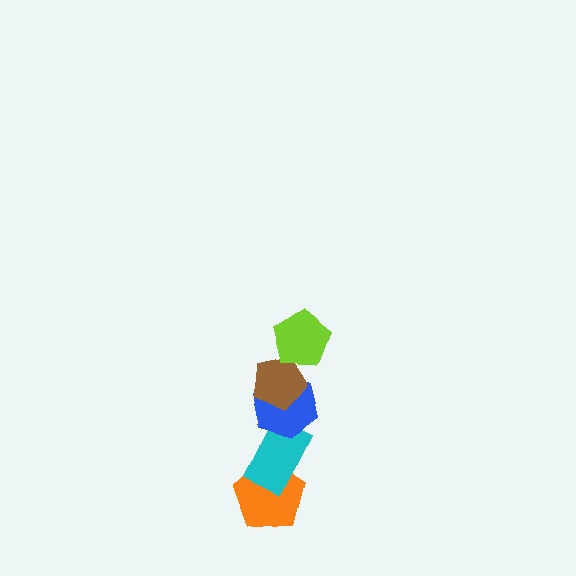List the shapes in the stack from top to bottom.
From top to bottom: the lime pentagon, the brown pentagon, the blue hexagon, the cyan rectangle, the orange pentagon.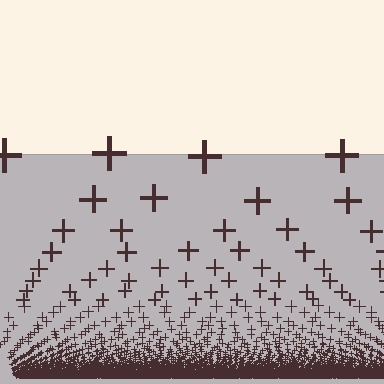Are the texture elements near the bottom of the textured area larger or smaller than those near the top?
Smaller. The gradient is inverted — elements near the bottom are smaller and denser.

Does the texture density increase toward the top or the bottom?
Density increases toward the bottom.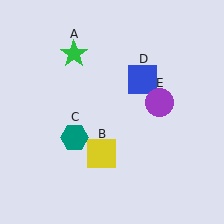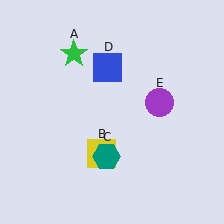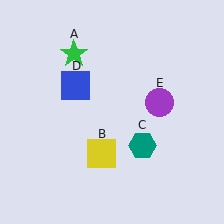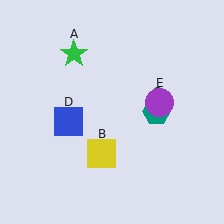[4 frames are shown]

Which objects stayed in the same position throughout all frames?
Green star (object A) and yellow square (object B) and purple circle (object E) remained stationary.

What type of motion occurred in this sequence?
The teal hexagon (object C), blue square (object D) rotated counterclockwise around the center of the scene.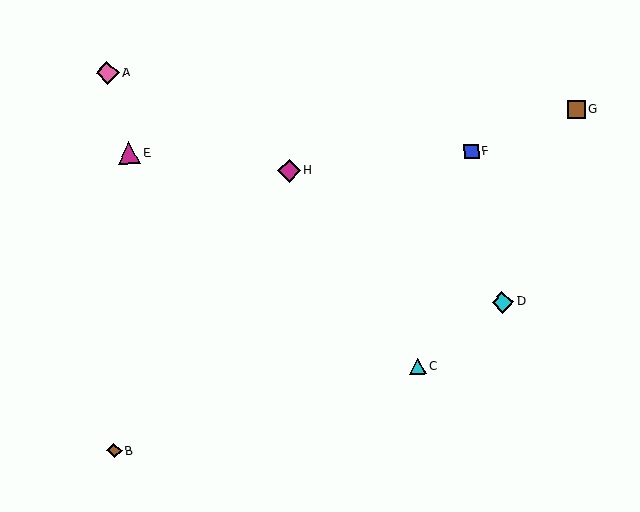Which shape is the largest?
The pink diamond (labeled A) is the largest.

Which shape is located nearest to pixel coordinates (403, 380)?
The cyan triangle (labeled C) at (418, 366) is nearest to that location.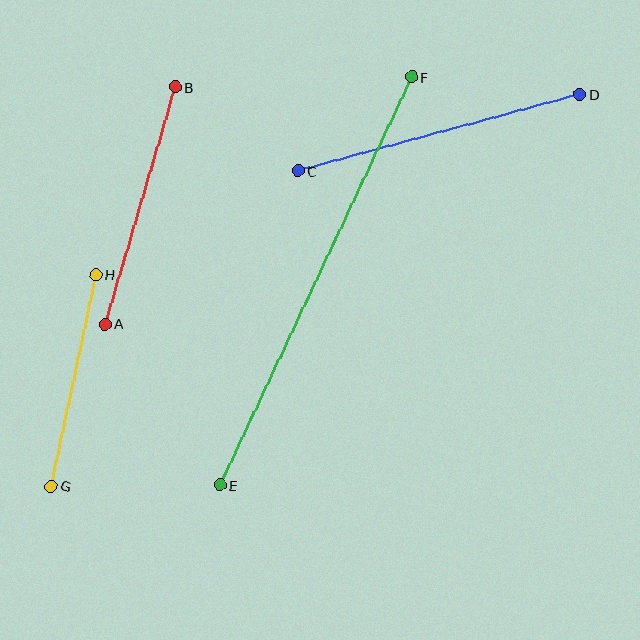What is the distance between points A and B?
The distance is approximately 247 pixels.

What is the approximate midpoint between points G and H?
The midpoint is at approximately (73, 380) pixels.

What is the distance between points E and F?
The distance is approximately 450 pixels.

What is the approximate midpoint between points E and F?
The midpoint is at approximately (316, 281) pixels.